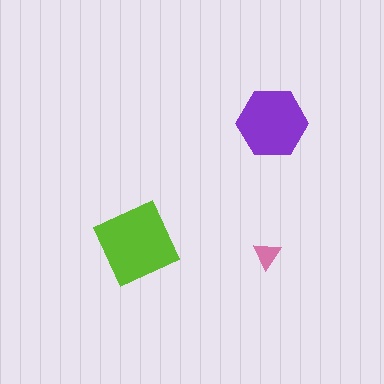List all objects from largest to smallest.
The lime diamond, the purple hexagon, the pink triangle.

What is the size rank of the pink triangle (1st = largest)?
3rd.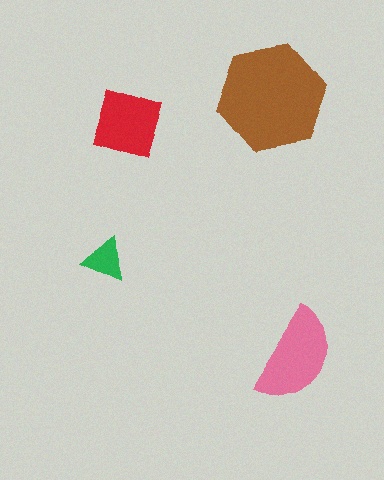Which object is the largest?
The brown hexagon.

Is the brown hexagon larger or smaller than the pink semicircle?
Larger.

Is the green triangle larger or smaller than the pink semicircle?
Smaller.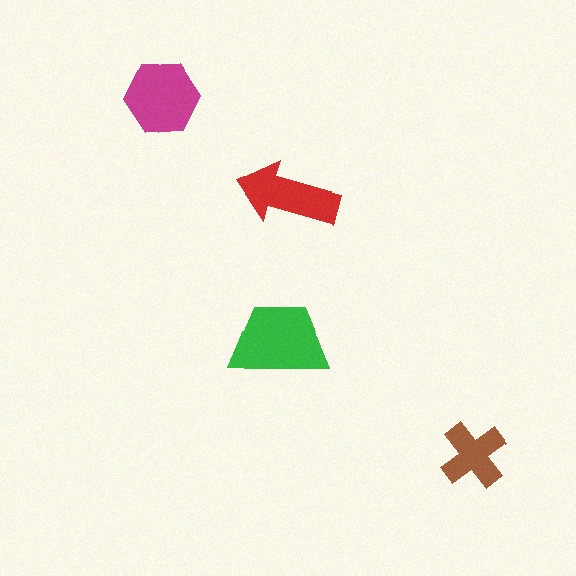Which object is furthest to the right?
The brown cross is rightmost.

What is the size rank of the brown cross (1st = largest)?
4th.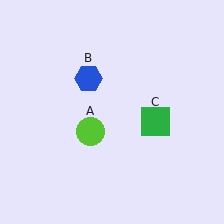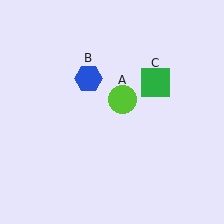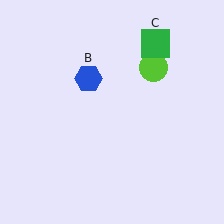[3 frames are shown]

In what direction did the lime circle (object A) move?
The lime circle (object A) moved up and to the right.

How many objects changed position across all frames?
2 objects changed position: lime circle (object A), green square (object C).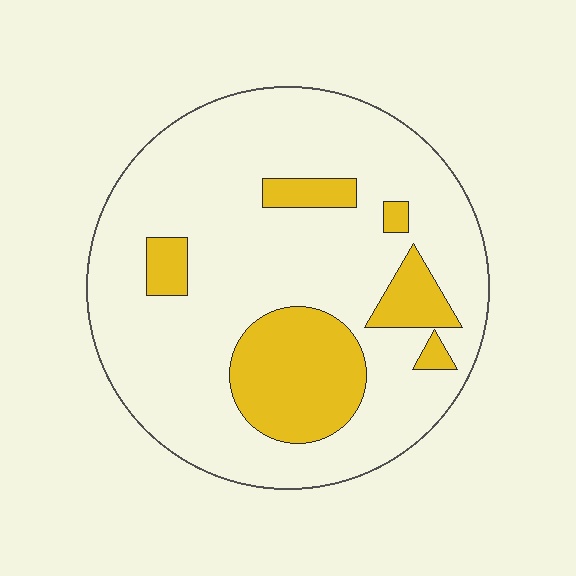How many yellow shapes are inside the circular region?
6.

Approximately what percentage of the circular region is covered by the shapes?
Approximately 20%.